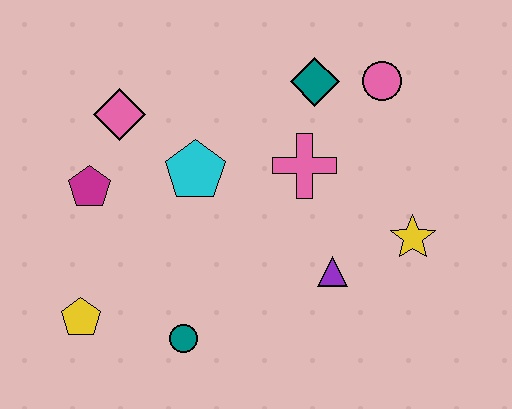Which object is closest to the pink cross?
The teal diamond is closest to the pink cross.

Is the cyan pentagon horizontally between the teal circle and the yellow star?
Yes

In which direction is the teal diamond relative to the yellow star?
The teal diamond is above the yellow star.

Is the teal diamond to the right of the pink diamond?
Yes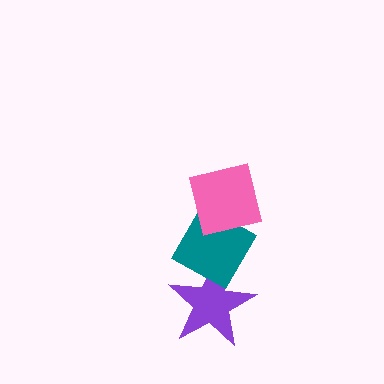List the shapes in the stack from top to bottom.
From top to bottom: the pink square, the teal diamond, the purple star.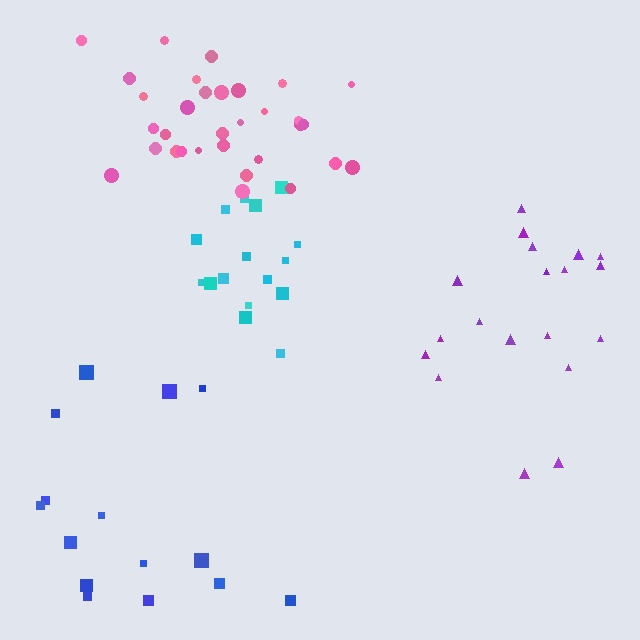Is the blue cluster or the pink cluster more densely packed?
Pink.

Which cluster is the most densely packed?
Pink.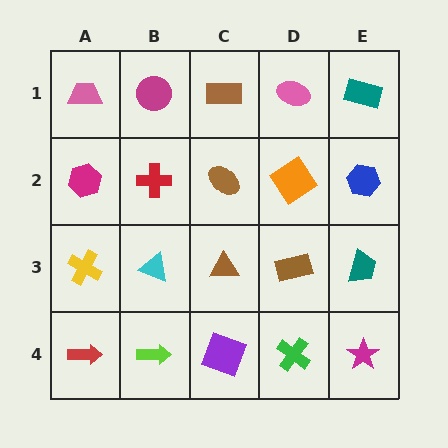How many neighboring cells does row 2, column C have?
4.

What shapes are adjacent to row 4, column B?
A cyan triangle (row 3, column B), a red arrow (row 4, column A), a purple square (row 4, column C).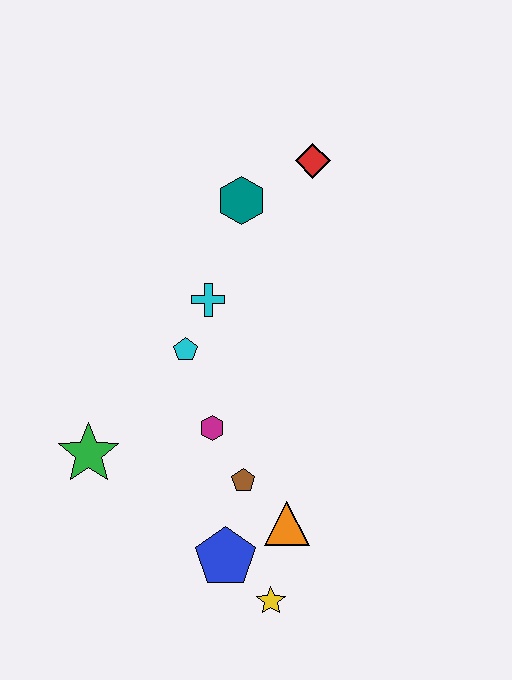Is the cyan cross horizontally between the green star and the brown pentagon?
Yes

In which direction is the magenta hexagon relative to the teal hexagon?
The magenta hexagon is below the teal hexagon.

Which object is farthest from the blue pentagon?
The red diamond is farthest from the blue pentagon.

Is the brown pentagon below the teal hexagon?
Yes